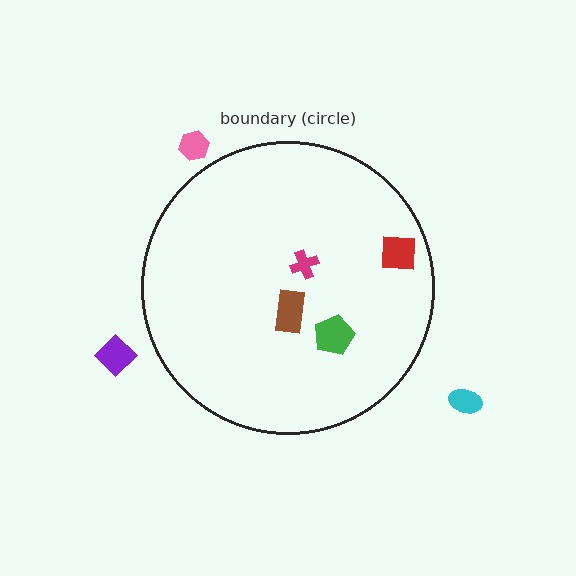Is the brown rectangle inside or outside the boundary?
Inside.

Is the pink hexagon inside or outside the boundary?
Outside.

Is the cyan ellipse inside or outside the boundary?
Outside.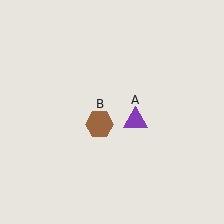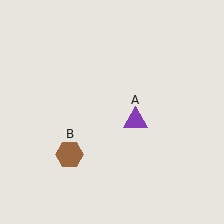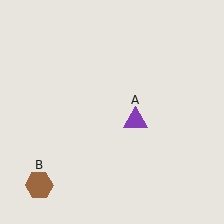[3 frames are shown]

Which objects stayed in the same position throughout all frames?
Purple triangle (object A) remained stationary.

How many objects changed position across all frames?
1 object changed position: brown hexagon (object B).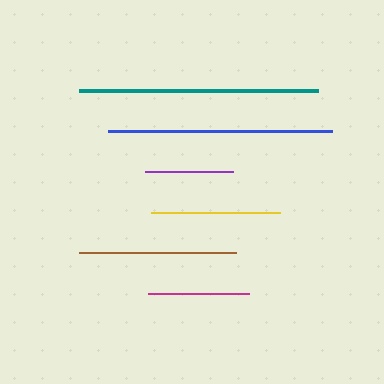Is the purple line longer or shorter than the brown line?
The brown line is longer than the purple line.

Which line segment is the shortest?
The purple line is the shortest at approximately 87 pixels.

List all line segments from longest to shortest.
From longest to shortest: teal, blue, brown, yellow, magenta, purple.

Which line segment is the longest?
The teal line is the longest at approximately 239 pixels.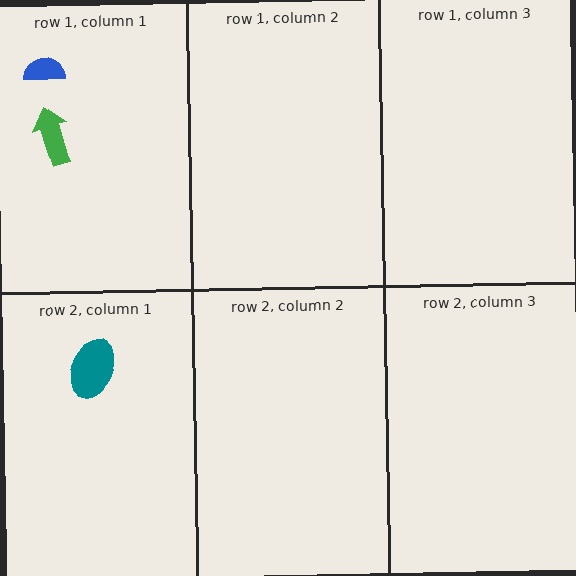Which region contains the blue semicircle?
The row 1, column 1 region.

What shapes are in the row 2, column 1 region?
The teal ellipse.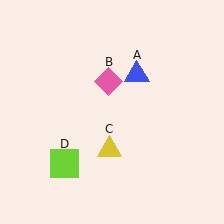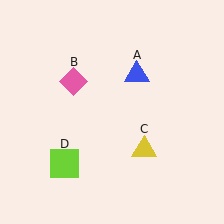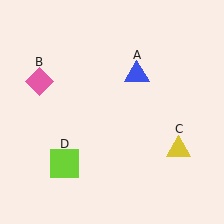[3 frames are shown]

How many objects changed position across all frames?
2 objects changed position: pink diamond (object B), yellow triangle (object C).